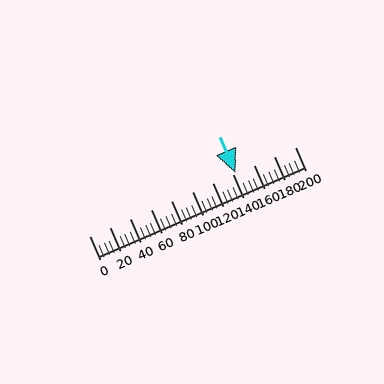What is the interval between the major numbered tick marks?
The major tick marks are spaced 20 units apart.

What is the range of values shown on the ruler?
The ruler shows values from 0 to 200.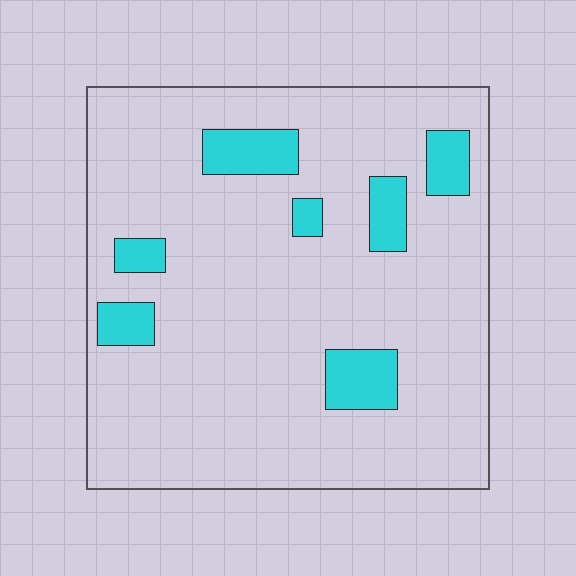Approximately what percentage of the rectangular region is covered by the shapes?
Approximately 10%.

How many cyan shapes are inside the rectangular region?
7.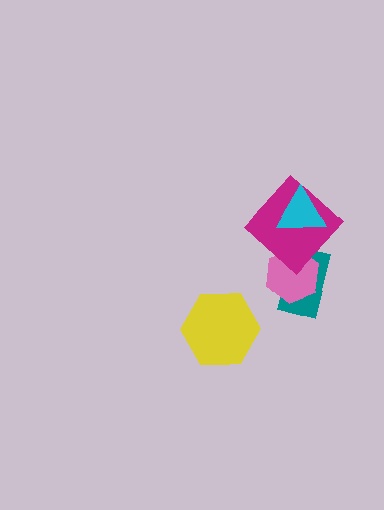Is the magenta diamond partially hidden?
Yes, it is partially covered by another shape.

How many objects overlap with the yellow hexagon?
0 objects overlap with the yellow hexagon.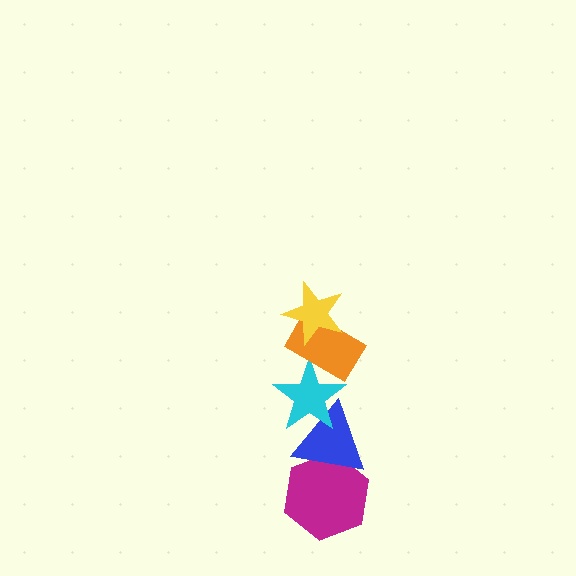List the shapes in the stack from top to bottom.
From top to bottom: the yellow star, the orange rectangle, the cyan star, the blue triangle, the magenta hexagon.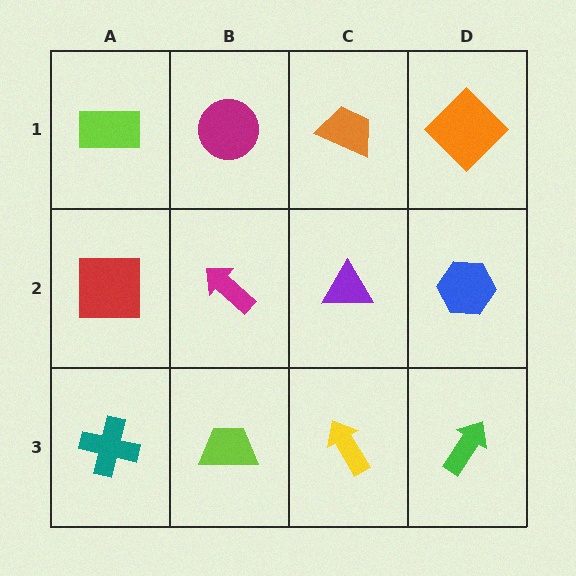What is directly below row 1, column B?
A magenta arrow.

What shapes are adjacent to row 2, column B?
A magenta circle (row 1, column B), a lime trapezoid (row 3, column B), a red square (row 2, column A), a purple triangle (row 2, column C).